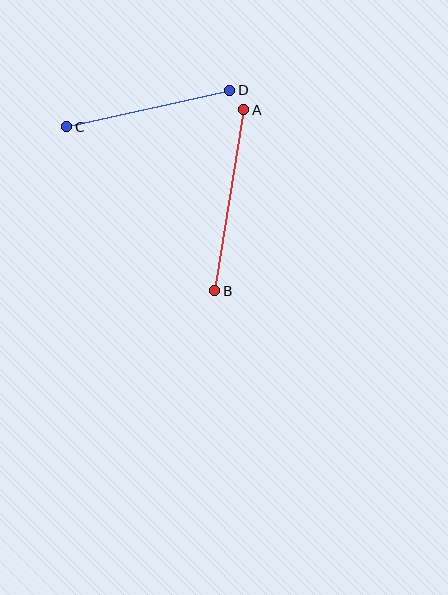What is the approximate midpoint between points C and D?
The midpoint is at approximately (148, 109) pixels.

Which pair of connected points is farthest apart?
Points A and B are farthest apart.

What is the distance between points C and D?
The distance is approximately 167 pixels.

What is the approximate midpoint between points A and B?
The midpoint is at approximately (229, 200) pixels.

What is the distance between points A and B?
The distance is approximately 184 pixels.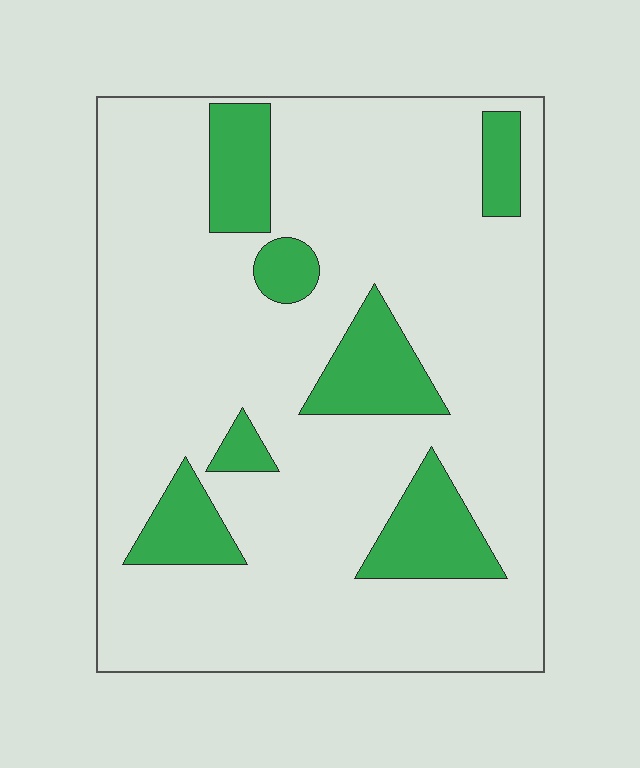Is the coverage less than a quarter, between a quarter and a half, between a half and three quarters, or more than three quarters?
Less than a quarter.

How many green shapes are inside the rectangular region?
7.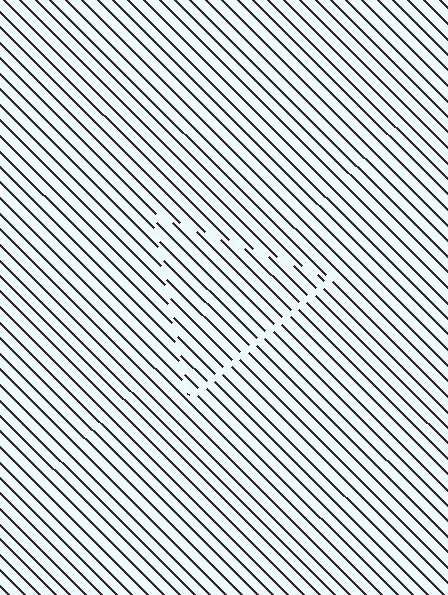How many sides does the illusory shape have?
3 sides — the line-ends trace a triangle.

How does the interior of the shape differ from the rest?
The interior of the shape contains the same grating, shifted by half a period — the contour is defined by the phase discontinuity where line-ends from the inner and outer gratings abut.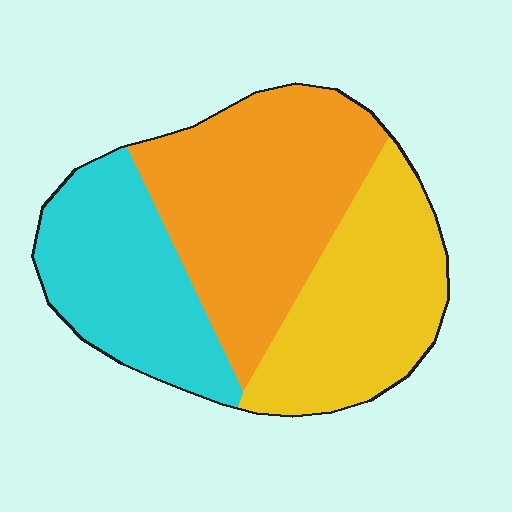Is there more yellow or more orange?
Orange.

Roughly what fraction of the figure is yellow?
Yellow takes up about one third (1/3) of the figure.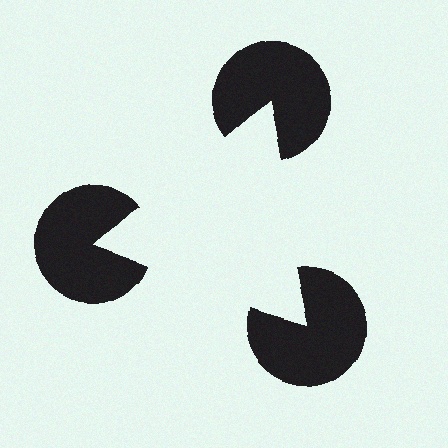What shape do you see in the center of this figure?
An illusory triangle — its edges are inferred from the aligned wedge cuts in the pac-man discs, not physically drawn.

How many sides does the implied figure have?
3 sides.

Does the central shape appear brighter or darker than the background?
It typically appears slightly brighter than the background, even though no actual brightness change is drawn.